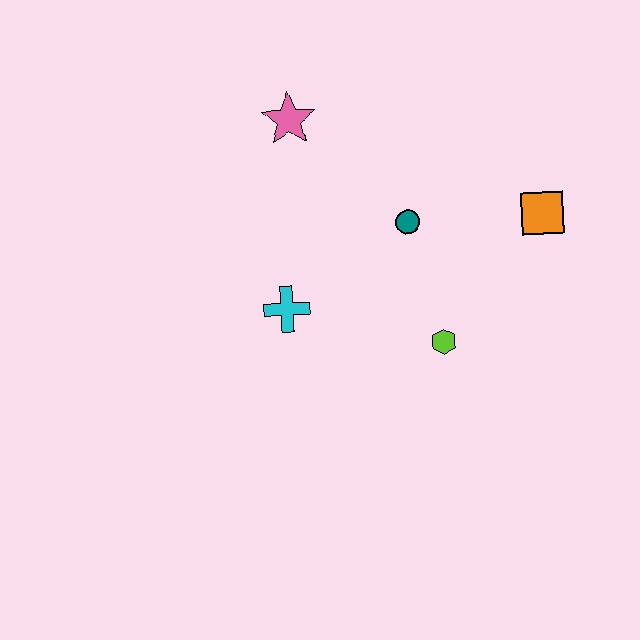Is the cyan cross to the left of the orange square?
Yes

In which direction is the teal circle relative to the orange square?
The teal circle is to the left of the orange square.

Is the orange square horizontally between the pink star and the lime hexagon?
No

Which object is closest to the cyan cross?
The teal circle is closest to the cyan cross.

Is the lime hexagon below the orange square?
Yes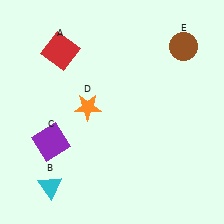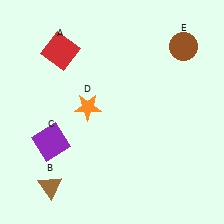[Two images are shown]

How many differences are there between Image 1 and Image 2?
There is 1 difference between the two images.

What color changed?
The triangle (B) changed from cyan in Image 1 to brown in Image 2.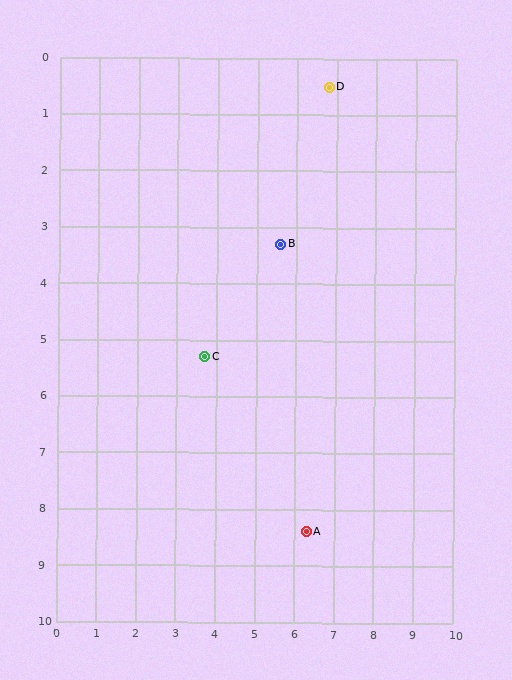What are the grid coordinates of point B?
Point B is at approximately (5.6, 3.3).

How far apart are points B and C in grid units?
Points B and C are about 2.8 grid units apart.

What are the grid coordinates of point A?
Point A is at approximately (6.3, 8.4).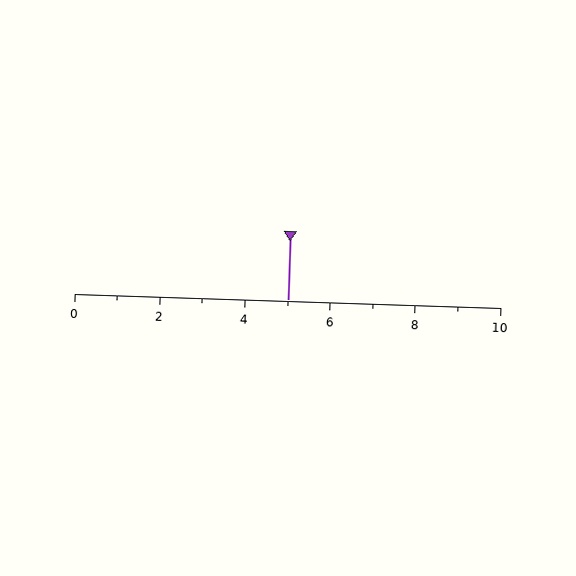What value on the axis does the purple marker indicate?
The marker indicates approximately 5.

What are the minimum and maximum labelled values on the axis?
The axis runs from 0 to 10.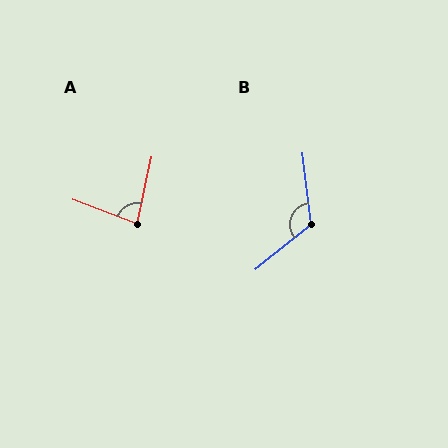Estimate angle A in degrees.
Approximately 81 degrees.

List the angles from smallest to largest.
A (81°), B (122°).